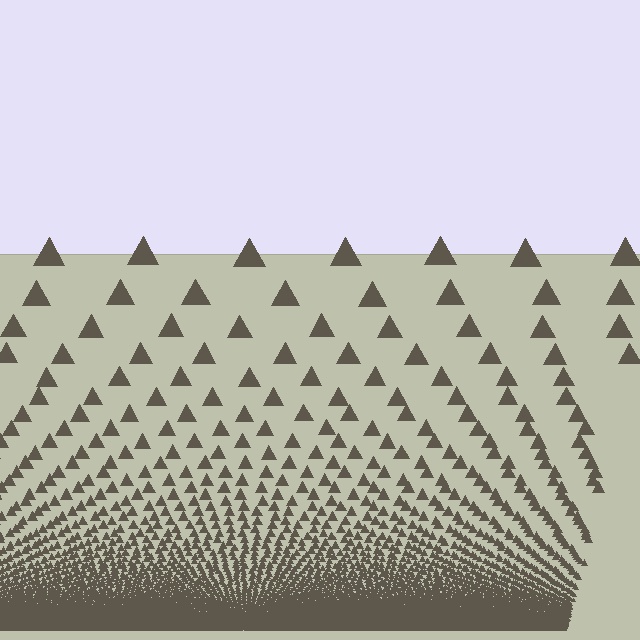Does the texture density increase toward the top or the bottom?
Density increases toward the bottom.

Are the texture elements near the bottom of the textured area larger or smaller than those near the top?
Smaller. The gradient is inverted — elements near the bottom are smaller and denser.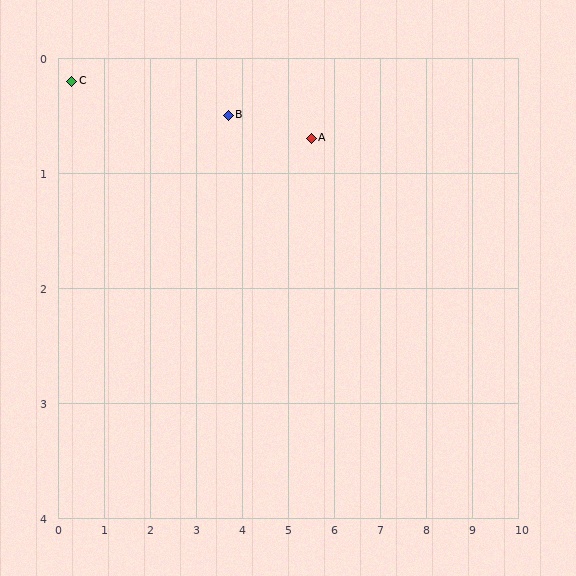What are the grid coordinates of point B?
Point B is at approximately (3.7, 0.5).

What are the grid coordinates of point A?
Point A is at approximately (5.5, 0.7).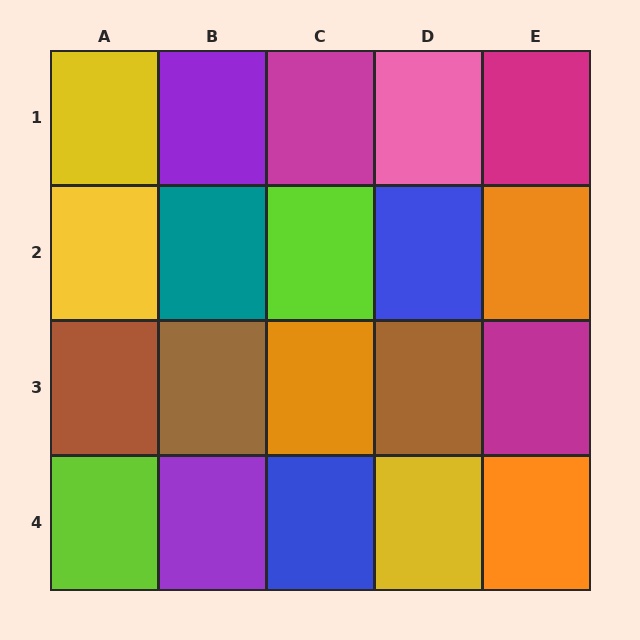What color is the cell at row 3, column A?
Brown.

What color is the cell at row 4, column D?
Yellow.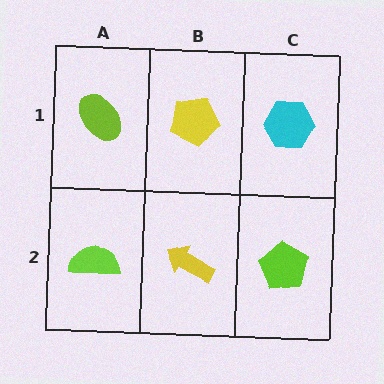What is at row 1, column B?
A yellow pentagon.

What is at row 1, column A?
A lime ellipse.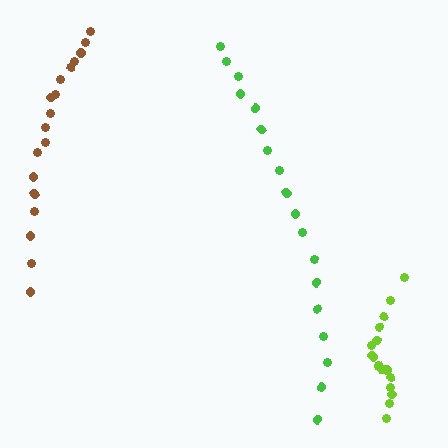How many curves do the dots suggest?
There are 3 distinct paths.